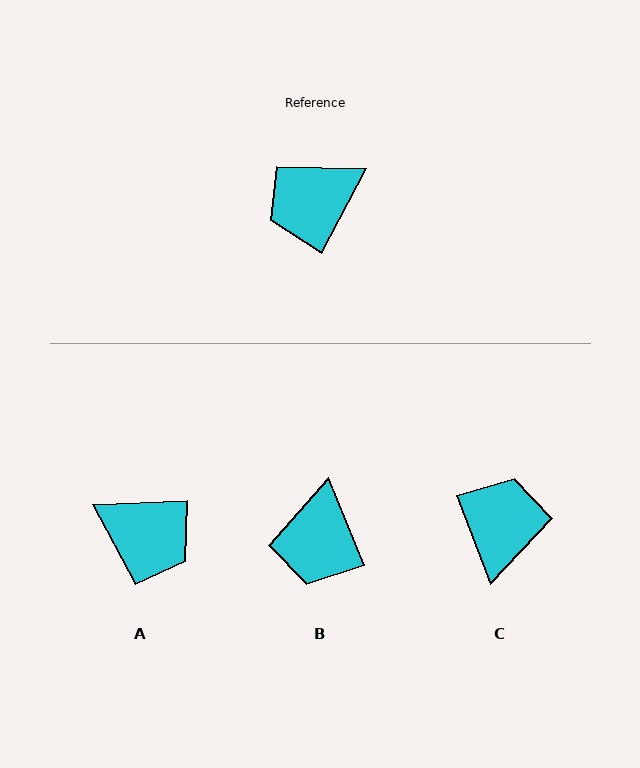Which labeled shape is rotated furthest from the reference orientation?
C, about 131 degrees away.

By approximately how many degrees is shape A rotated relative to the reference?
Approximately 121 degrees counter-clockwise.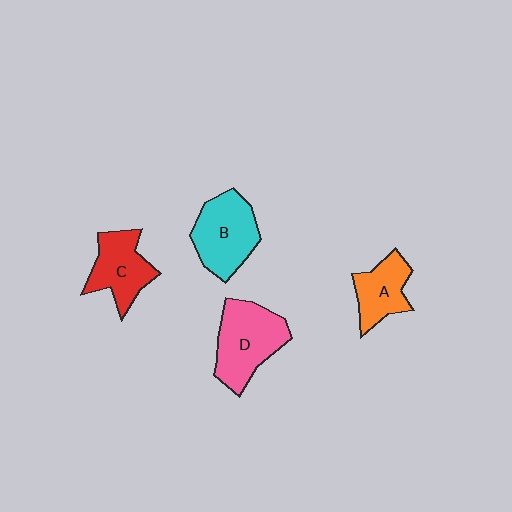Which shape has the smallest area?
Shape A (orange).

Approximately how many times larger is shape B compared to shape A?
Approximately 1.4 times.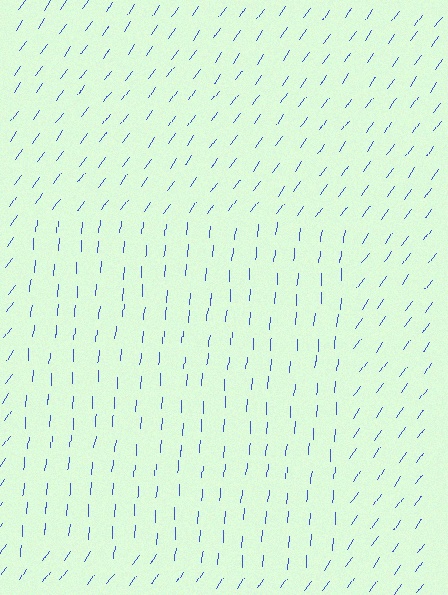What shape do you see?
I see a rectangle.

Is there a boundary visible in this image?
Yes, there is a texture boundary formed by a change in line orientation.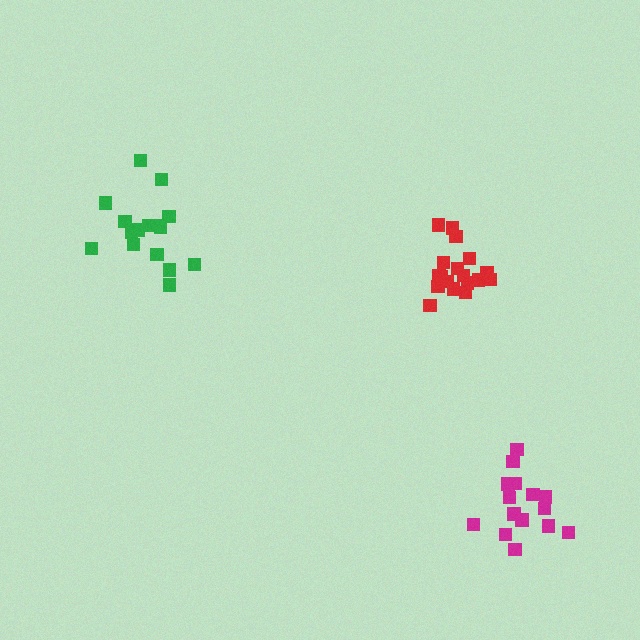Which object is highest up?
The green cluster is topmost.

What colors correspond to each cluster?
The clusters are colored: green, magenta, red.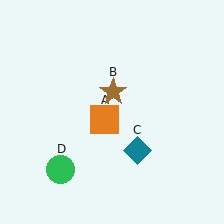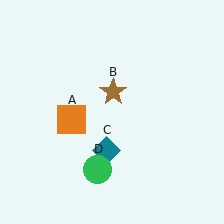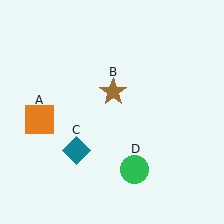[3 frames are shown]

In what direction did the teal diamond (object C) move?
The teal diamond (object C) moved left.